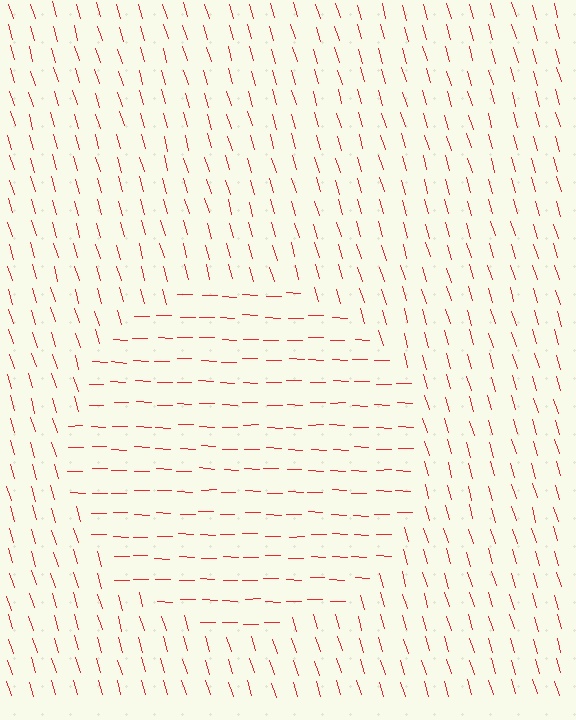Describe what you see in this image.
The image is filled with small red line segments. A circle region in the image has lines oriented differently from the surrounding lines, creating a visible texture boundary.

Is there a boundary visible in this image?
Yes, there is a texture boundary formed by a change in line orientation.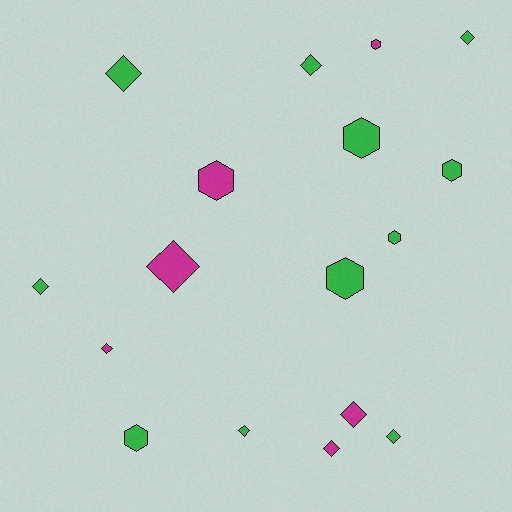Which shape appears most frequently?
Diamond, with 10 objects.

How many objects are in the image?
There are 17 objects.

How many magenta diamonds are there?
There are 4 magenta diamonds.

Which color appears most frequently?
Green, with 11 objects.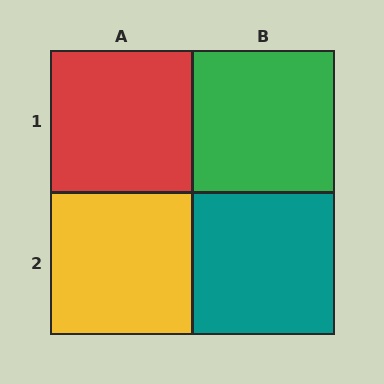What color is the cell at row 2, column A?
Yellow.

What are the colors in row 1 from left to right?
Red, green.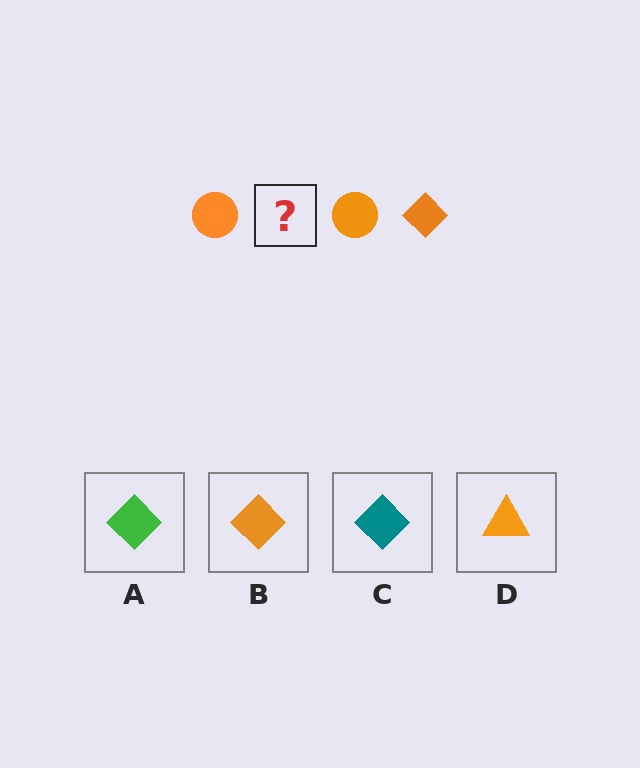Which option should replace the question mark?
Option B.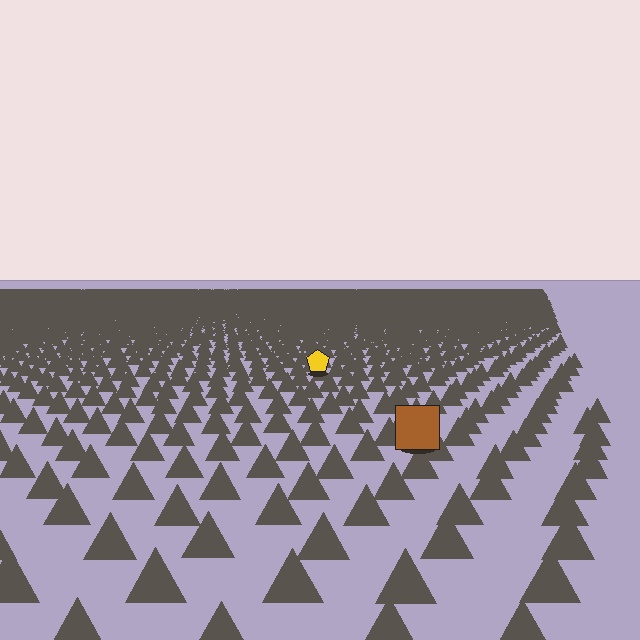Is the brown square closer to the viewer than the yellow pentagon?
Yes. The brown square is closer — you can tell from the texture gradient: the ground texture is coarser near it.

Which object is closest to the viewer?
The brown square is closest. The texture marks near it are larger and more spread out.